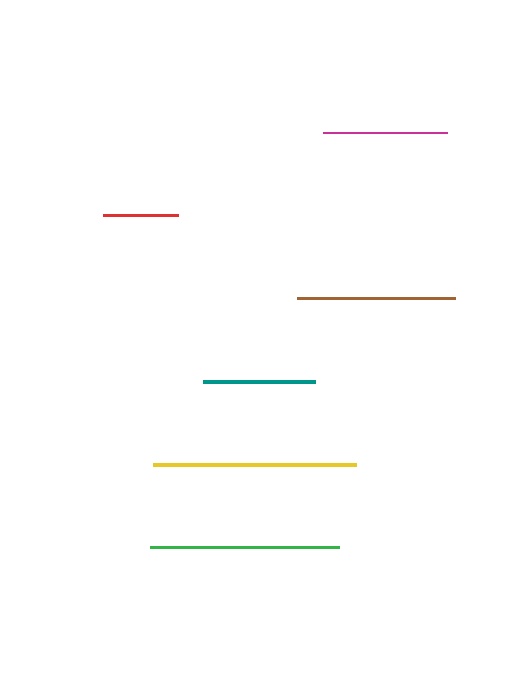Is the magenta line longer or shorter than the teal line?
The magenta line is longer than the teal line.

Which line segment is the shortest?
The red line is the shortest at approximately 75 pixels.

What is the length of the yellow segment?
The yellow segment is approximately 203 pixels long.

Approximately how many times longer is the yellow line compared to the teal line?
The yellow line is approximately 1.8 times the length of the teal line.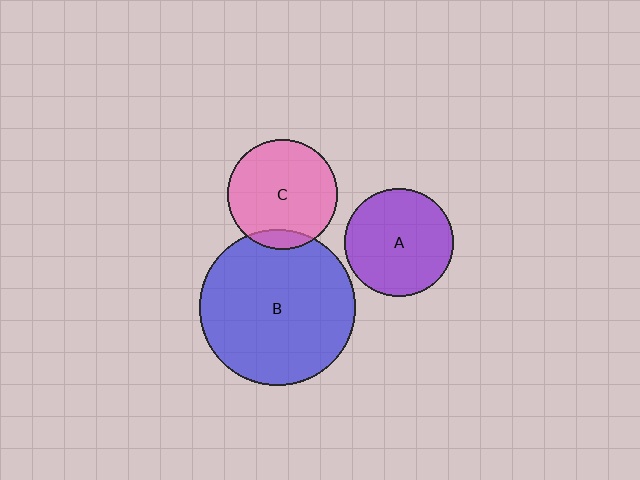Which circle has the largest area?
Circle B (blue).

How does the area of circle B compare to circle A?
Approximately 2.1 times.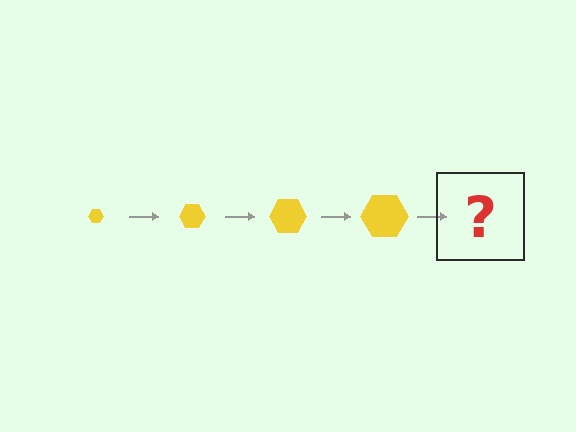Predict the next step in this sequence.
The next step is a yellow hexagon, larger than the previous one.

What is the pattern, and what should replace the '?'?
The pattern is that the hexagon gets progressively larger each step. The '?' should be a yellow hexagon, larger than the previous one.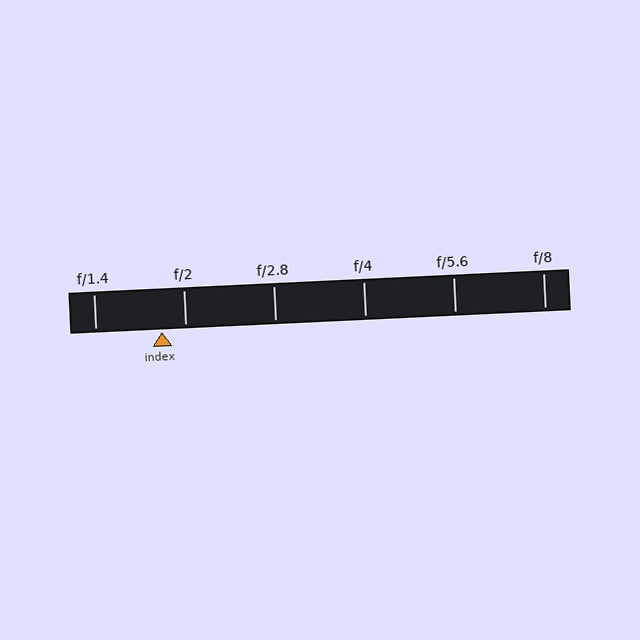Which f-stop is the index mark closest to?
The index mark is closest to f/2.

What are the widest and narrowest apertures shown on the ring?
The widest aperture shown is f/1.4 and the narrowest is f/8.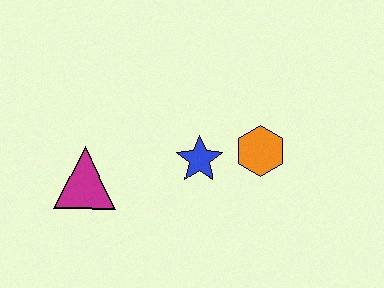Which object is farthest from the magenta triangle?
The orange hexagon is farthest from the magenta triangle.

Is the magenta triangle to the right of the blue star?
No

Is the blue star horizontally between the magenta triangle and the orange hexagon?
Yes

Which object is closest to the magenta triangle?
The blue star is closest to the magenta triangle.